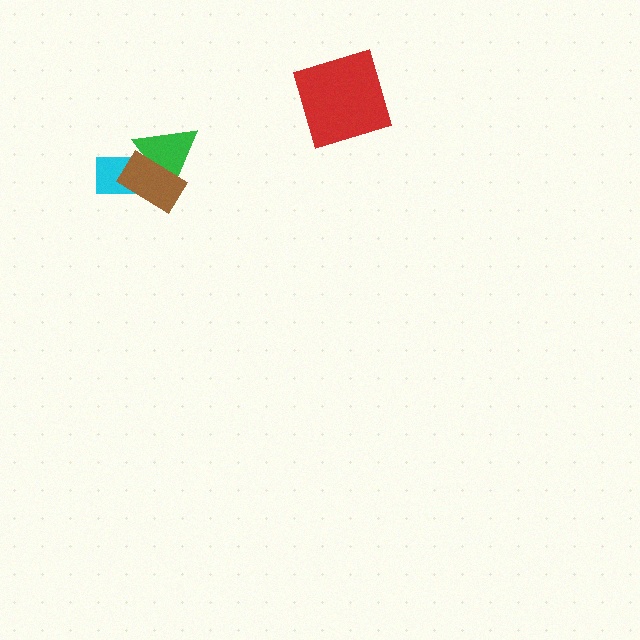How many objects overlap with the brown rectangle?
2 objects overlap with the brown rectangle.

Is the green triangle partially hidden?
Yes, it is partially covered by another shape.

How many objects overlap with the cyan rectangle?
2 objects overlap with the cyan rectangle.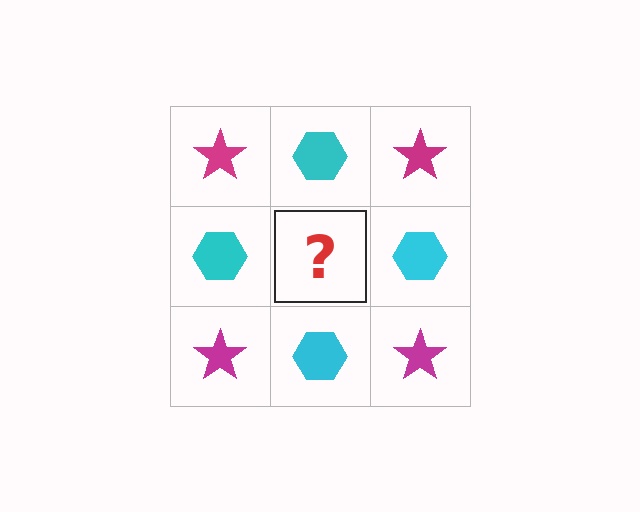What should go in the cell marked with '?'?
The missing cell should contain a magenta star.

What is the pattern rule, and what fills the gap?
The rule is that it alternates magenta star and cyan hexagon in a checkerboard pattern. The gap should be filled with a magenta star.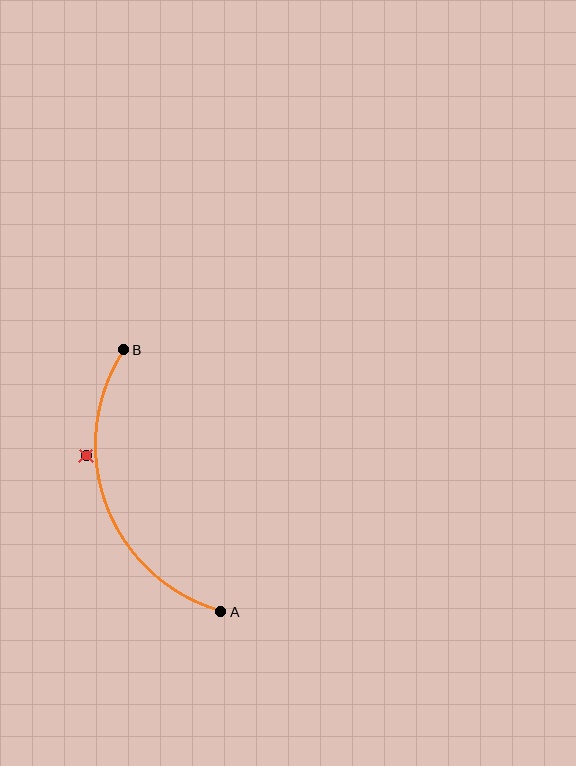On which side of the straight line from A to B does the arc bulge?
The arc bulges to the left of the straight line connecting A and B.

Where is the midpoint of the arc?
The arc midpoint is the point on the curve farthest from the straight line joining A and B. It sits to the left of that line.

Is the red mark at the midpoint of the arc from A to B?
No — the red mark does not lie on the arc at all. It sits slightly outside the curve.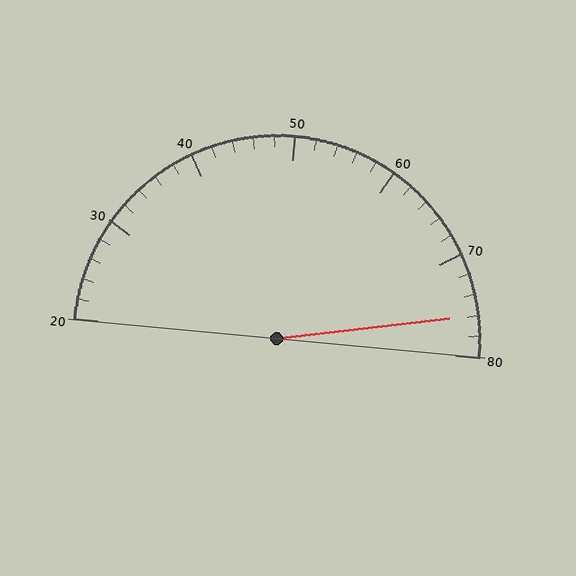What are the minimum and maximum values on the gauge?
The gauge ranges from 20 to 80.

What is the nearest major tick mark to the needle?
The nearest major tick mark is 80.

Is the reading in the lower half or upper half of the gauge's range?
The reading is in the upper half of the range (20 to 80).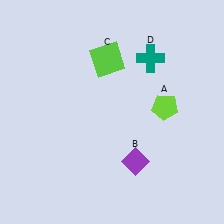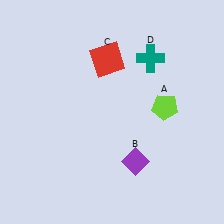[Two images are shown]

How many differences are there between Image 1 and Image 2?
There is 1 difference between the two images.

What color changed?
The square (C) changed from lime in Image 1 to red in Image 2.